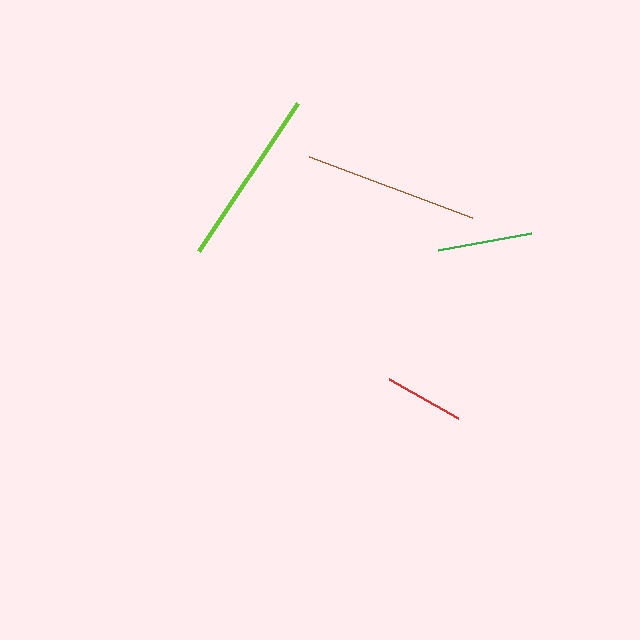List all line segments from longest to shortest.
From longest to shortest: lime, brown, green, red.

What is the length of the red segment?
The red segment is approximately 79 pixels long.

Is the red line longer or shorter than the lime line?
The lime line is longer than the red line.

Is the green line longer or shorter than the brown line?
The brown line is longer than the green line.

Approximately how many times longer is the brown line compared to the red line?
The brown line is approximately 2.2 times the length of the red line.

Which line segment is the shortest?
The red line is the shortest at approximately 79 pixels.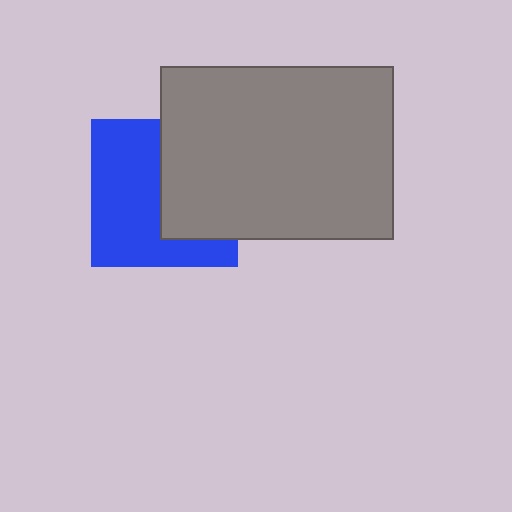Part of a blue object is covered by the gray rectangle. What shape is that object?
It is a square.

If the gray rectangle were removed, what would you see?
You would see the complete blue square.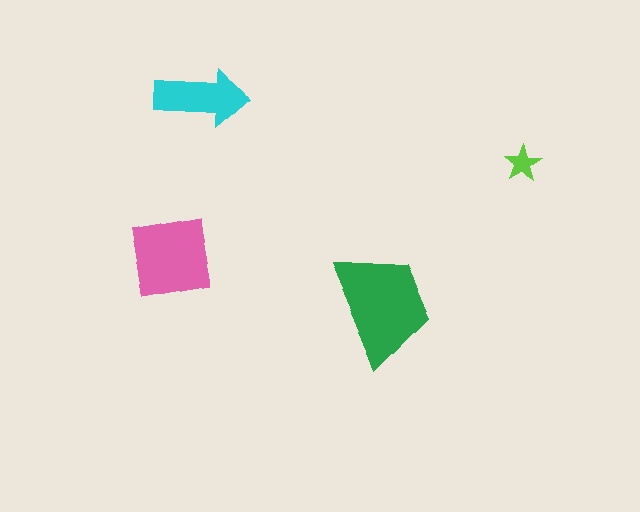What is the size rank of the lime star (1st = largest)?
4th.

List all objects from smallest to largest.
The lime star, the cyan arrow, the pink square, the green trapezoid.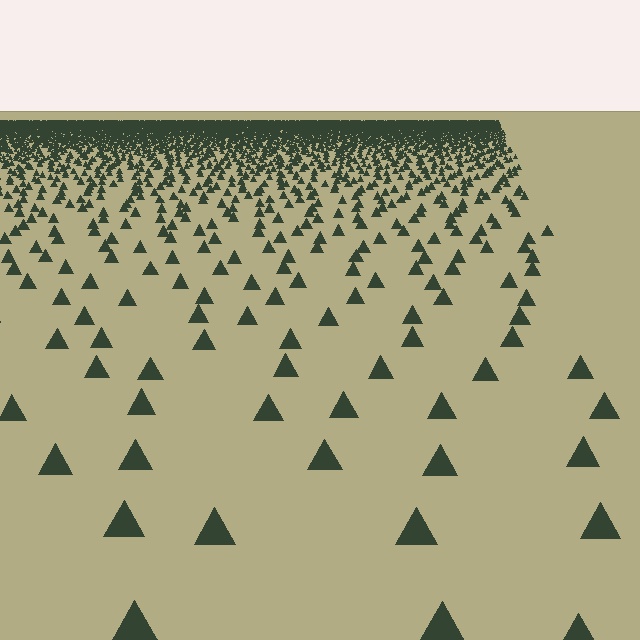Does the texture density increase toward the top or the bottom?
Density increases toward the top.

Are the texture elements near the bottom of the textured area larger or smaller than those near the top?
Larger. Near the bottom, elements are closer to the viewer and appear at a bigger on-screen size.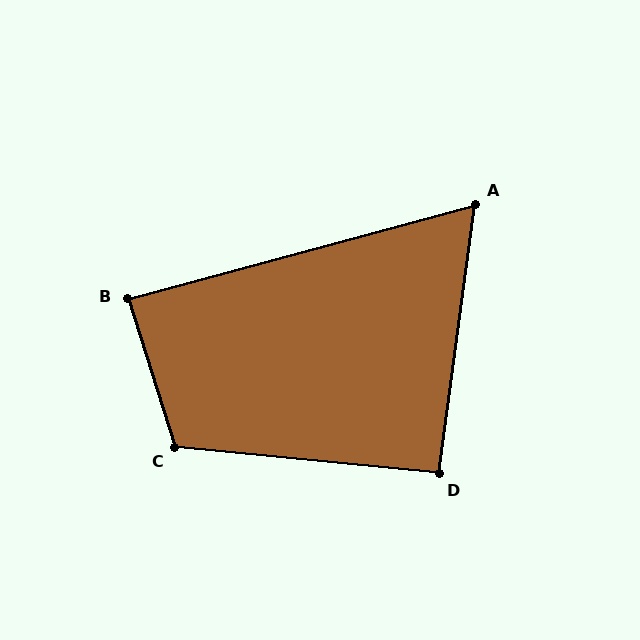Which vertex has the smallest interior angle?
A, at approximately 67 degrees.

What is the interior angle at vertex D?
Approximately 92 degrees (approximately right).